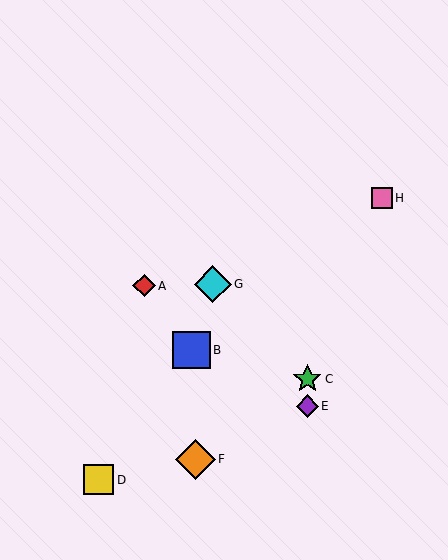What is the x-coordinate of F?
Object F is at x≈195.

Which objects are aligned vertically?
Objects C, E are aligned vertically.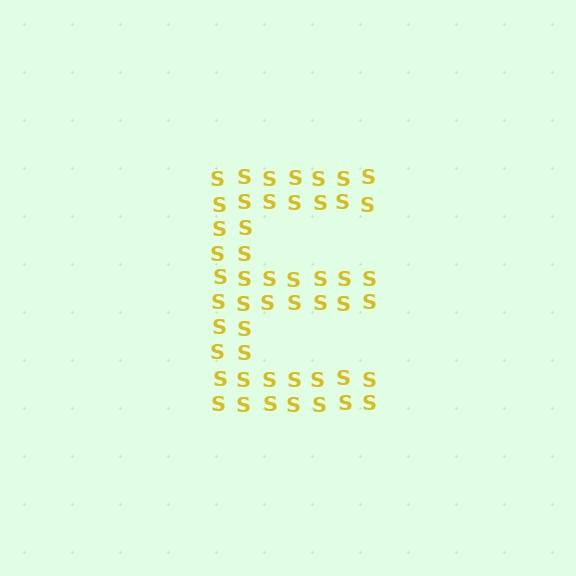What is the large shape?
The large shape is the letter E.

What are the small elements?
The small elements are letter S's.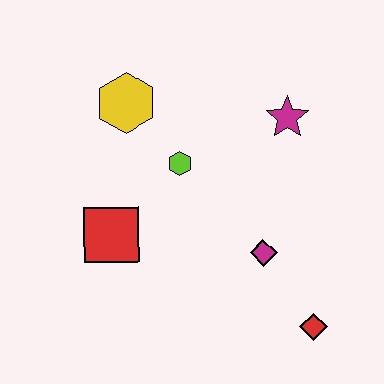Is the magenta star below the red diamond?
No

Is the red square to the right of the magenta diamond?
No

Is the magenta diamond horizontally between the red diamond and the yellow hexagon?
Yes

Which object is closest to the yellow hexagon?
The lime hexagon is closest to the yellow hexagon.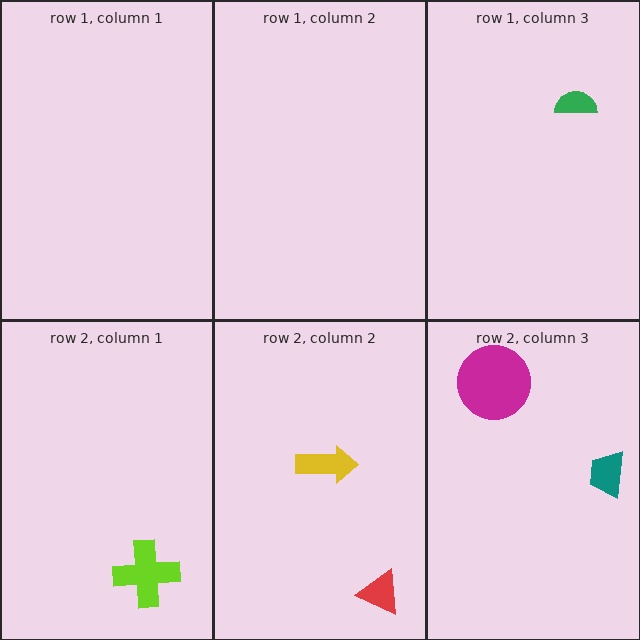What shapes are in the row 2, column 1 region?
The lime cross.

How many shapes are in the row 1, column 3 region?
1.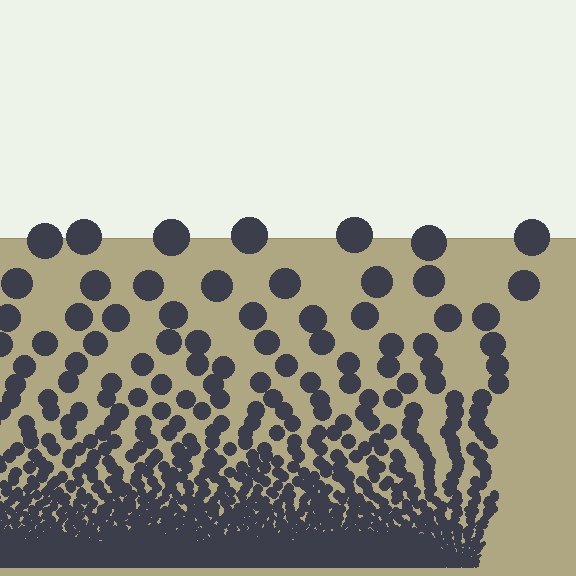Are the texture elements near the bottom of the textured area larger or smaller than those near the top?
Smaller. The gradient is inverted — elements near the bottom are smaller and denser.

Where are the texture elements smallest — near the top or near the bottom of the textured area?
Near the bottom.